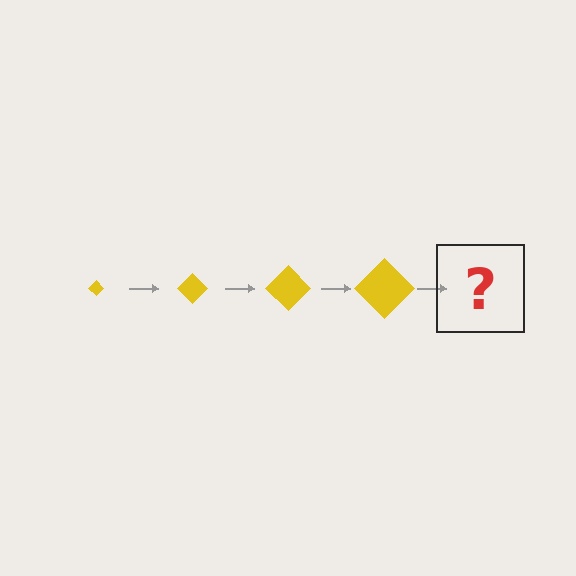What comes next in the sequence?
The next element should be a yellow diamond, larger than the previous one.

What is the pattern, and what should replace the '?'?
The pattern is that the diamond gets progressively larger each step. The '?' should be a yellow diamond, larger than the previous one.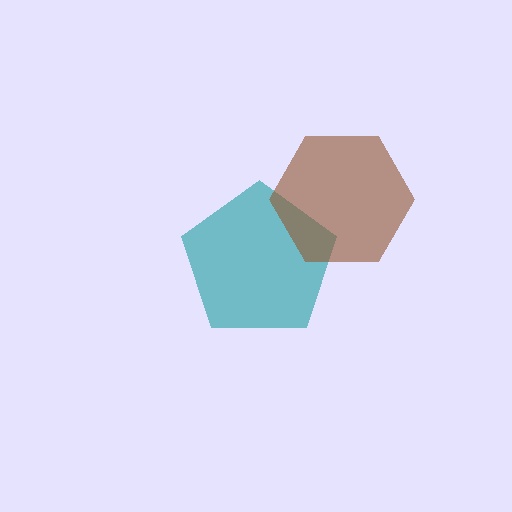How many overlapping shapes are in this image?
There are 2 overlapping shapes in the image.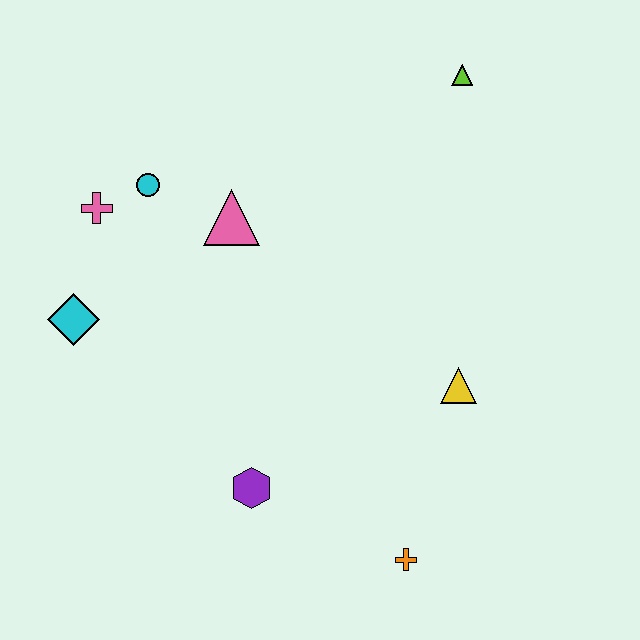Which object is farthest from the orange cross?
The lime triangle is farthest from the orange cross.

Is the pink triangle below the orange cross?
No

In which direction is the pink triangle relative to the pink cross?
The pink triangle is to the right of the pink cross.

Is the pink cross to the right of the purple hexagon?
No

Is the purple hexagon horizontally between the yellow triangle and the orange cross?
No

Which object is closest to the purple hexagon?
The orange cross is closest to the purple hexagon.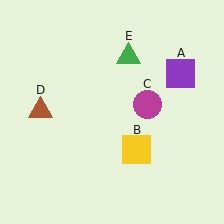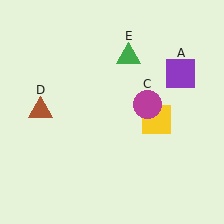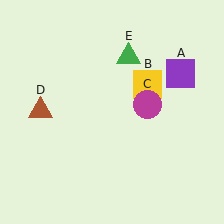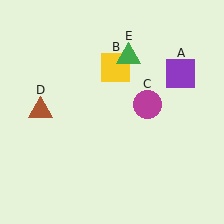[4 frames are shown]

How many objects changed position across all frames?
1 object changed position: yellow square (object B).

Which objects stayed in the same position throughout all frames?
Purple square (object A) and magenta circle (object C) and brown triangle (object D) and green triangle (object E) remained stationary.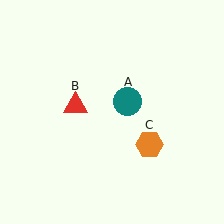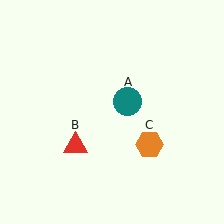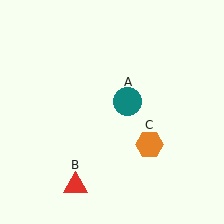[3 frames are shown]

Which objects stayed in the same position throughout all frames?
Teal circle (object A) and orange hexagon (object C) remained stationary.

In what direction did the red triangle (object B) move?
The red triangle (object B) moved down.